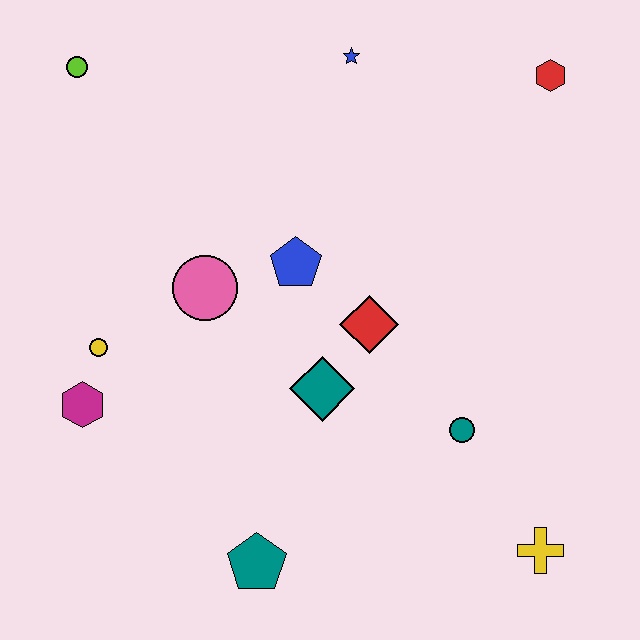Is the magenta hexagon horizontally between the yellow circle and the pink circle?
No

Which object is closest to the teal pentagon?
The teal diamond is closest to the teal pentagon.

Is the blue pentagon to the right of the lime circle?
Yes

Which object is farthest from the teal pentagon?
The red hexagon is farthest from the teal pentagon.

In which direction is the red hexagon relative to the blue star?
The red hexagon is to the right of the blue star.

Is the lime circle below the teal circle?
No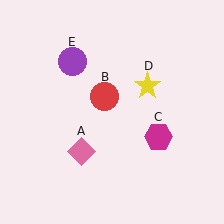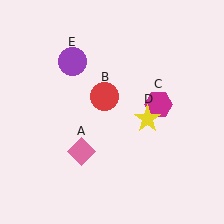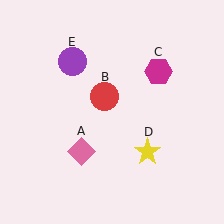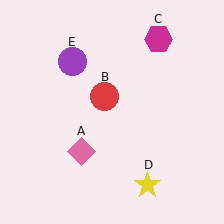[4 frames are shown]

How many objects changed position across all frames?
2 objects changed position: magenta hexagon (object C), yellow star (object D).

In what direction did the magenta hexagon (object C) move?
The magenta hexagon (object C) moved up.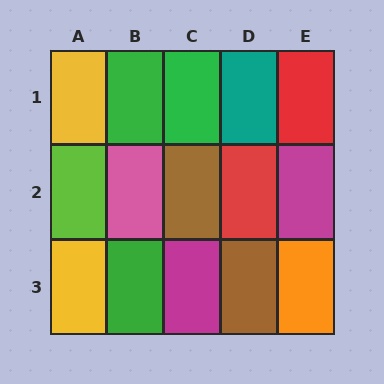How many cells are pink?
1 cell is pink.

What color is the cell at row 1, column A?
Yellow.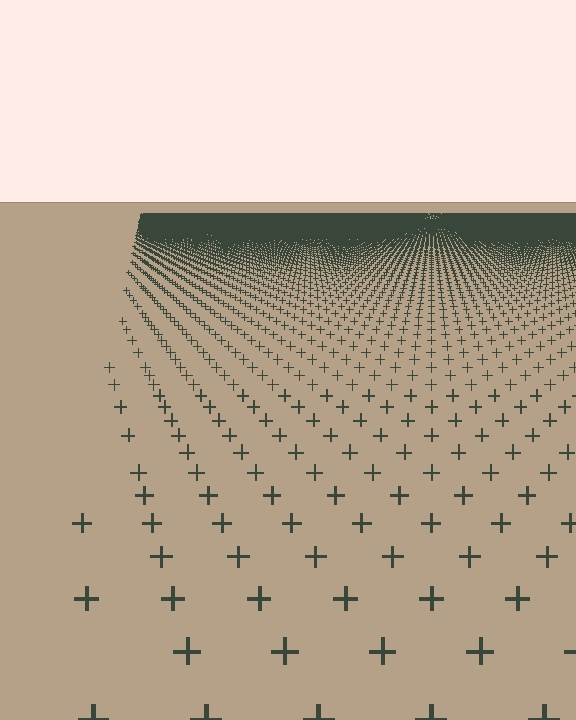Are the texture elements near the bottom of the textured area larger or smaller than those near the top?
Larger. Near the bottom, elements are closer to the viewer and appear at a bigger on-screen size.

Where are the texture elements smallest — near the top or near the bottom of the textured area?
Near the top.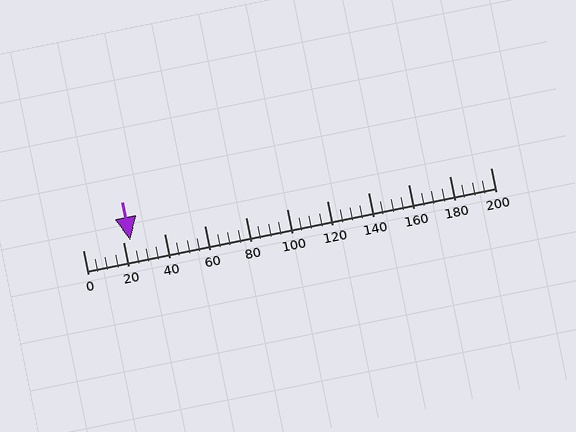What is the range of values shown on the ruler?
The ruler shows values from 0 to 200.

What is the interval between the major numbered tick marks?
The major tick marks are spaced 20 units apart.